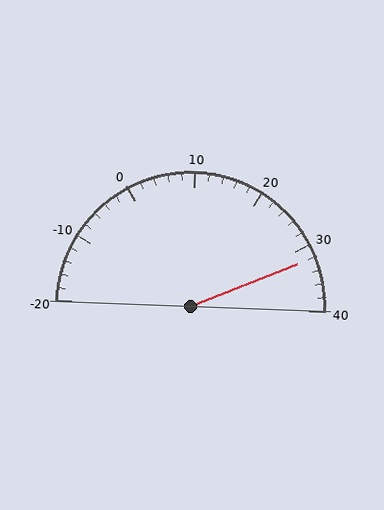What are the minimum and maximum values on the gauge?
The gauge ranges from -20 to 40.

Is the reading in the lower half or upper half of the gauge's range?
The reading is in the upper half of the range (-20 to 40).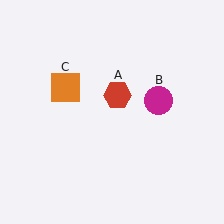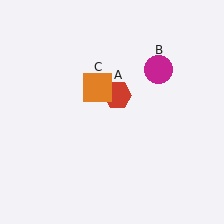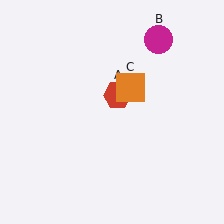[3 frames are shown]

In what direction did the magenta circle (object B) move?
The magenta circle (object B) moved up.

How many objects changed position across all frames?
2 objects changed position: magenta circle (object B), orange square (object C).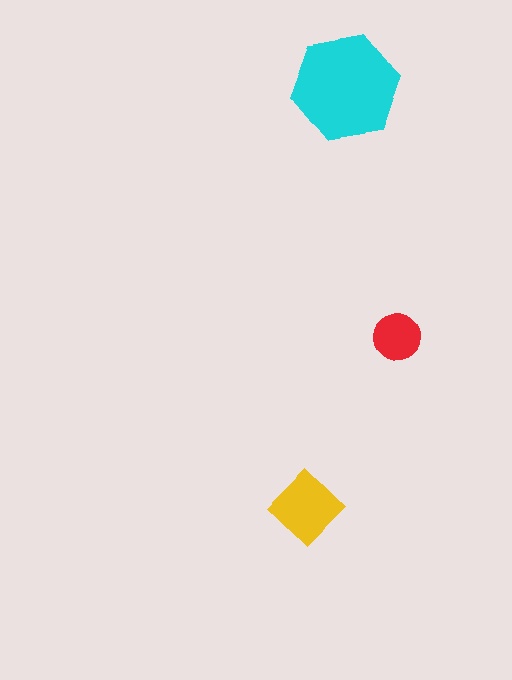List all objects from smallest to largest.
The red circle, the yellow diamond, the cyan hexagon.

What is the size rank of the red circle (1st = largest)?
3rd.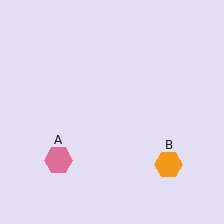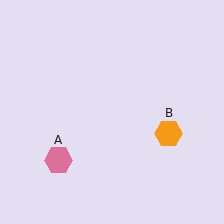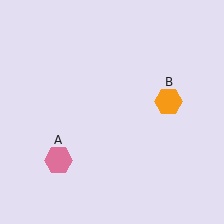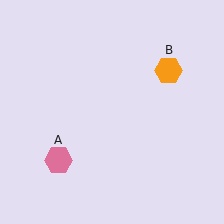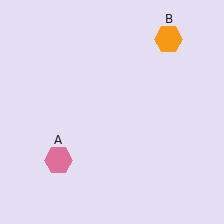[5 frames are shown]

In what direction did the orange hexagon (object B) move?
The orange hexagon (object B) moved up.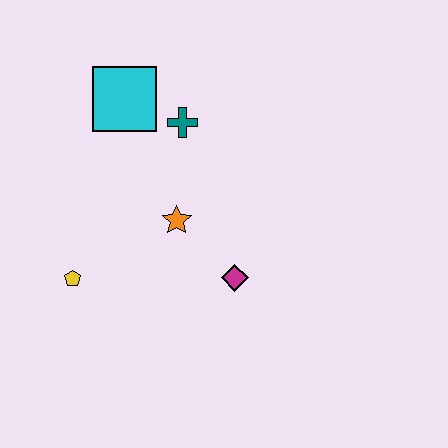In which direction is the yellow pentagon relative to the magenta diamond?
The yellow pentagon is to the left of the magenta diamond.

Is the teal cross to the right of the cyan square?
Yes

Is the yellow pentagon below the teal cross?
Yes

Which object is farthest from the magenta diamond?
The cyan square is farthest from the magenta diamond.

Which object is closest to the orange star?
The magenta diamond is closest to the orange star.